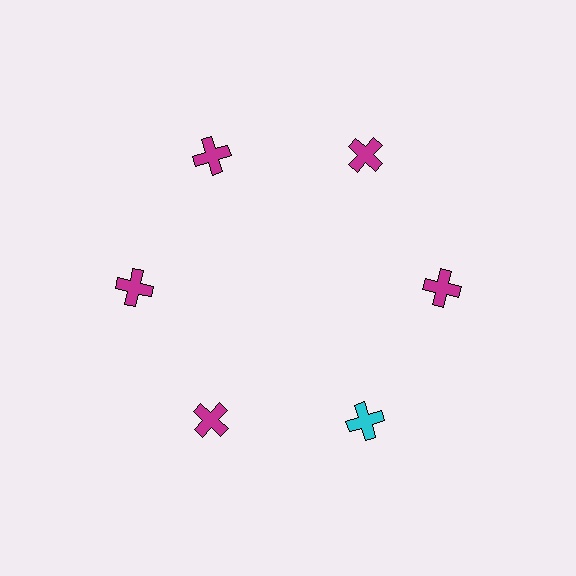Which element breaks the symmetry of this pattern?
The cyan cross at roughly the 5 o'clock position breaks the symmetry. All other shapes are magenta crosses.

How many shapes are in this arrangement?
There are 6 shapes arranged in a ring pattern.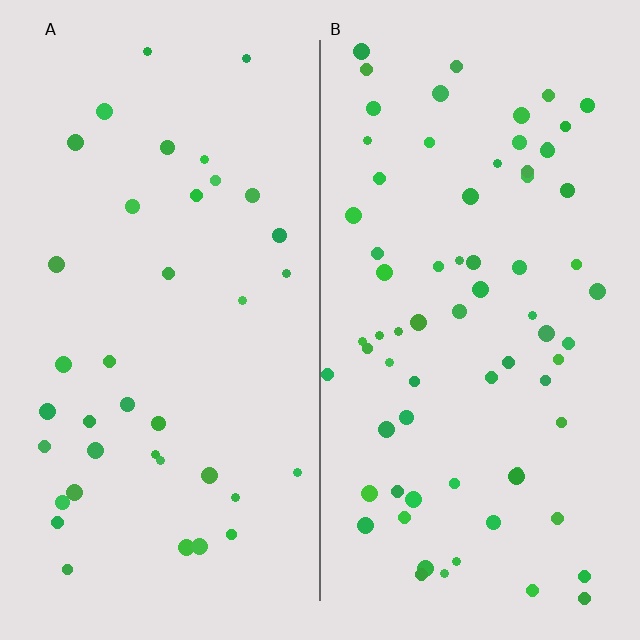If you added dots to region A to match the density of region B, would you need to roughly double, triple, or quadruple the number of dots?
Approximately double.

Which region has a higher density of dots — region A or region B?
B (the right).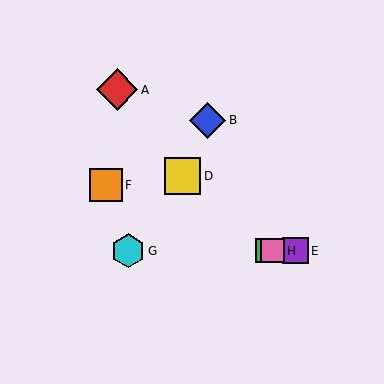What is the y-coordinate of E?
Object E is at y≈251.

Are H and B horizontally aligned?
No, H is at y≈251 and B is at y≈120.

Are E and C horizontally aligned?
Yes, both are at y≈251.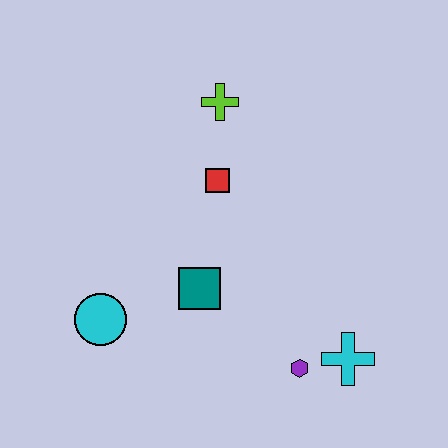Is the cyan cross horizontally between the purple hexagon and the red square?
No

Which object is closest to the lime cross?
The red square is closest to the lime cross.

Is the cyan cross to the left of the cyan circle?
No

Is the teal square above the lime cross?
No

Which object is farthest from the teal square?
The lime cross is farthest from the teal square.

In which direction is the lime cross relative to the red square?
The lime cross is above the red square.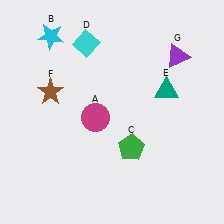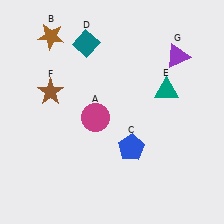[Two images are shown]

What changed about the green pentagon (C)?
In Image 1, C is green. In Image 2, it changed to blue.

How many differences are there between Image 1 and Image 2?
There are 3 differences between the two images.